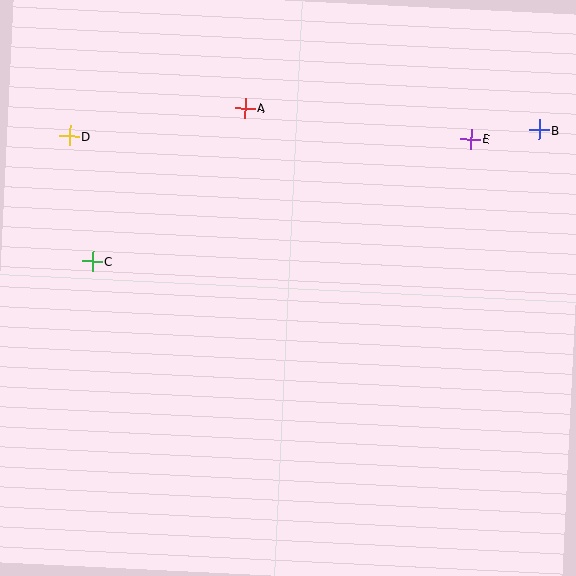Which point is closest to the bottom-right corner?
Point B is closest to the bottom-right corner.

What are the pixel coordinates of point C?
Point C is at (92, 261).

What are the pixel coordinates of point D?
Point D is at (69, 136).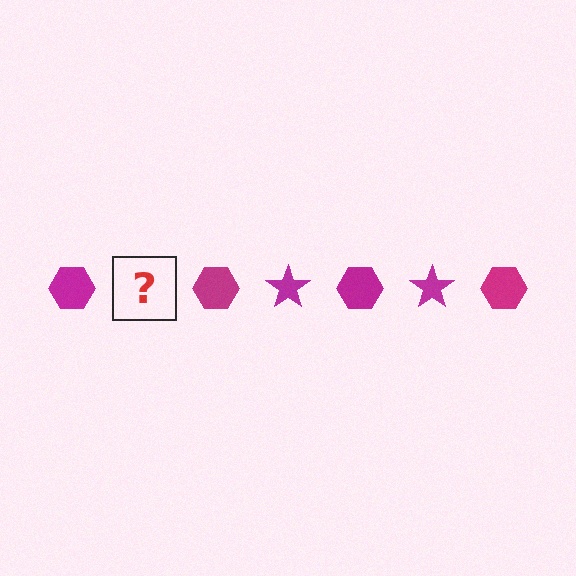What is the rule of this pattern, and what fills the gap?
The rule is that the pattern cycles through hexagon, star shapes in magenta. The gap should be filled with a magenta star.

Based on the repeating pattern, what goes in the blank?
The blank should be a magenta star.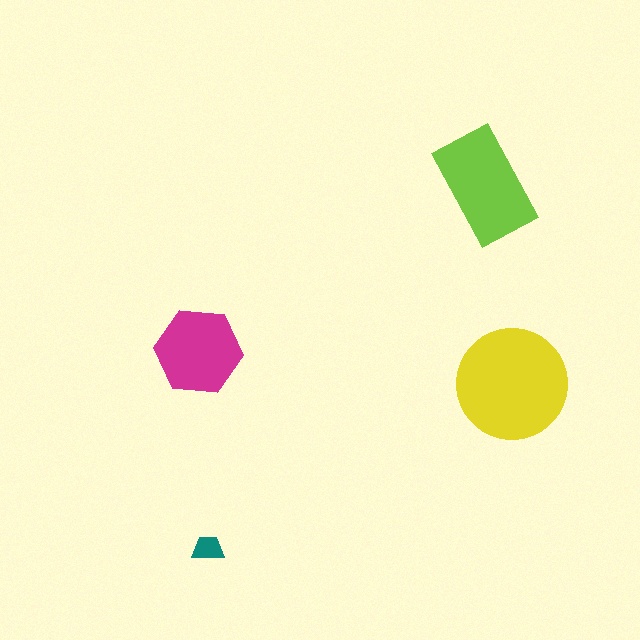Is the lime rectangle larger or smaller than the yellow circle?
Smaller.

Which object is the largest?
The yellow circle.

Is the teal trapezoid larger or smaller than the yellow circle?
Smaller.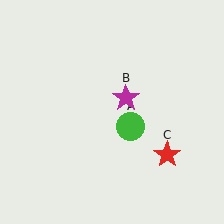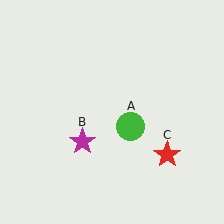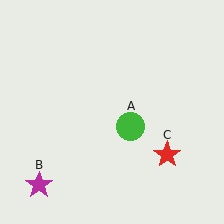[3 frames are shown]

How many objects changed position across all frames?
1 object changed position: magenta star (object B).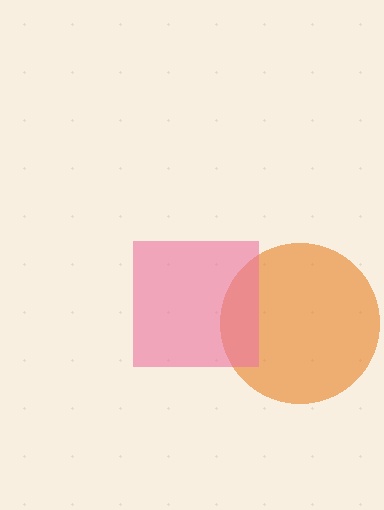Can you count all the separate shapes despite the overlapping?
Yes, there are 2 separate shapes.